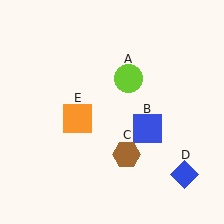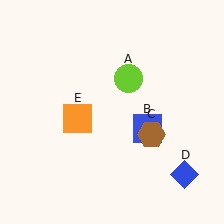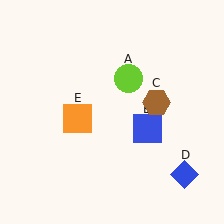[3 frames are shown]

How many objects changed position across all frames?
1 object changed position: brown hexagon (object C).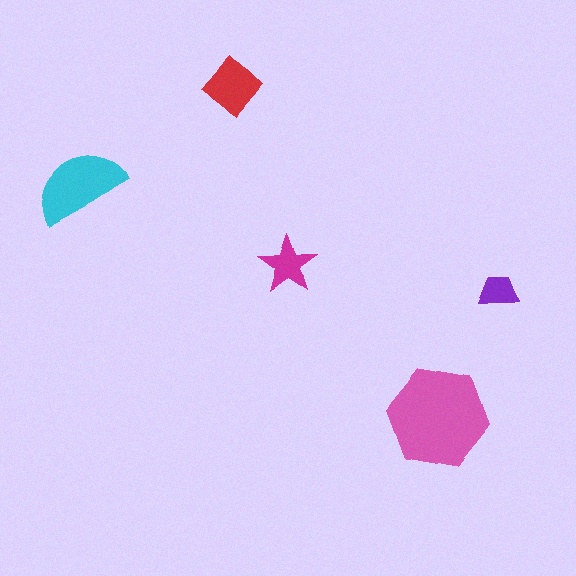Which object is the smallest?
The purple trapezoid.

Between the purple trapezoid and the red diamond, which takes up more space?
The red diamond.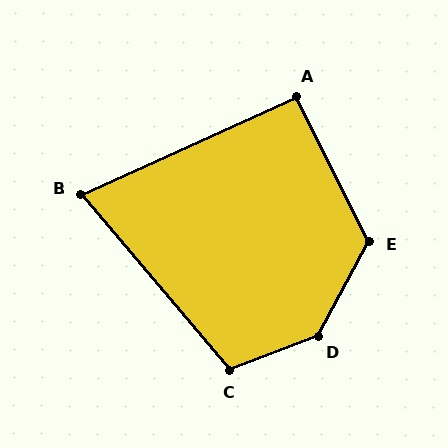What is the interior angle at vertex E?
Approximately 125 degrees (obtuse).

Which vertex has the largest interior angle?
D, at approximately 140 degrees.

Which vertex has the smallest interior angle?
B, at approximately 74 degrees.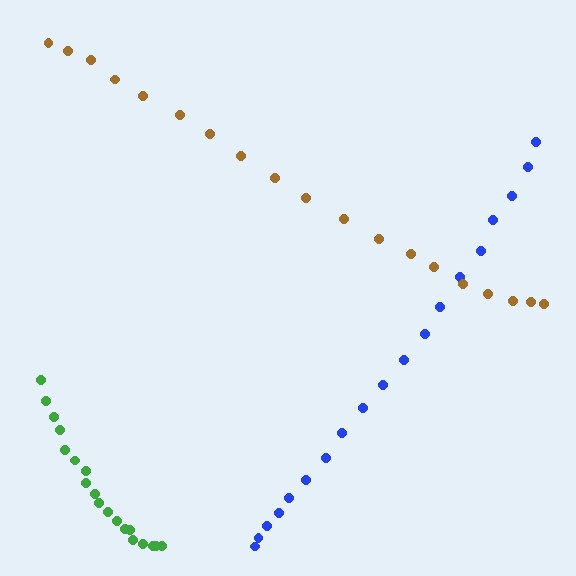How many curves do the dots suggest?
There are 3 distinct paths.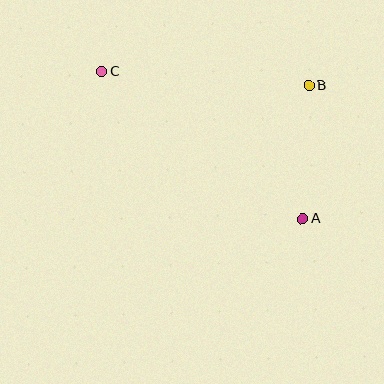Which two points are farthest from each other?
Points A and C are farthest from each other.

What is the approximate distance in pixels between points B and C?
The distance between B and C is approximately 208 pixels.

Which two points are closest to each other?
Points A and B are closest to each other.